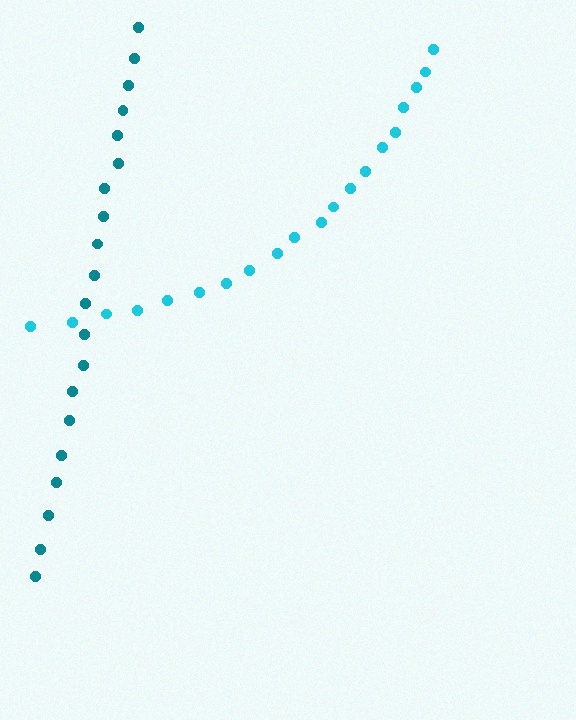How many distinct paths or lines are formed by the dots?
There are 2 distinct paths.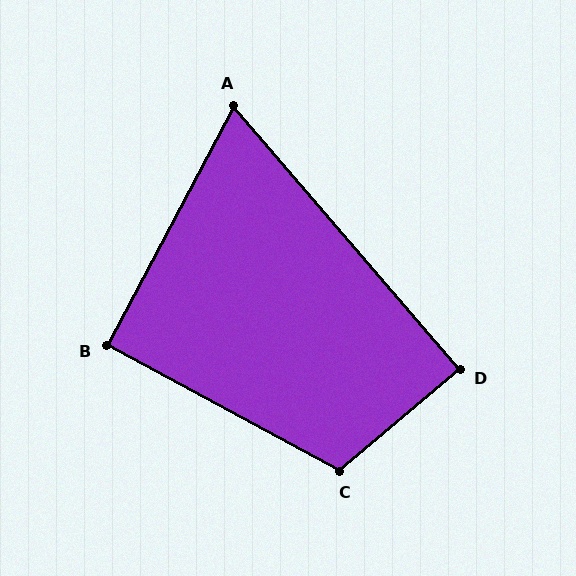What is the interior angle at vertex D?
Approximately 89 degrees (approximately right).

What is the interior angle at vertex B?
Approximately 91 degrees (approximately right).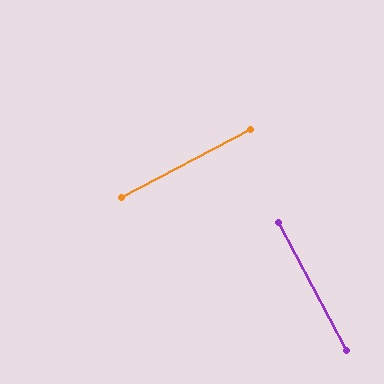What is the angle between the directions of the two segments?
Approximately 90 degrees.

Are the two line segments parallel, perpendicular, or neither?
Perpendicular — they meet at approximately 90°.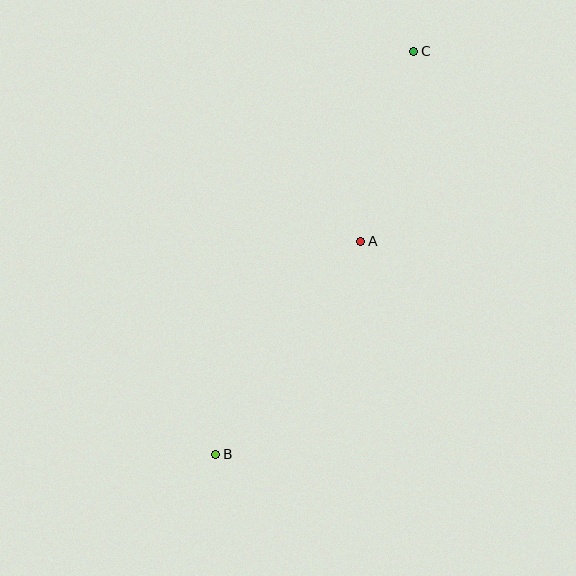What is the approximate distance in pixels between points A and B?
The distance between A and B is approximately 258 pixels.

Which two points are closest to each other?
Points A and C are closest to each other.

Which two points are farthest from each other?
Points B and C are farthest from each other.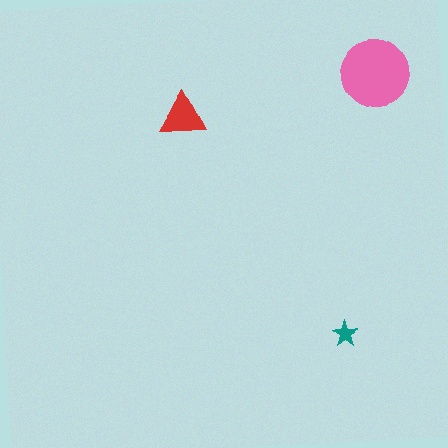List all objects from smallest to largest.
The teal star, the red triangle, the pink circle.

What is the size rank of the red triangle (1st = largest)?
2nd.